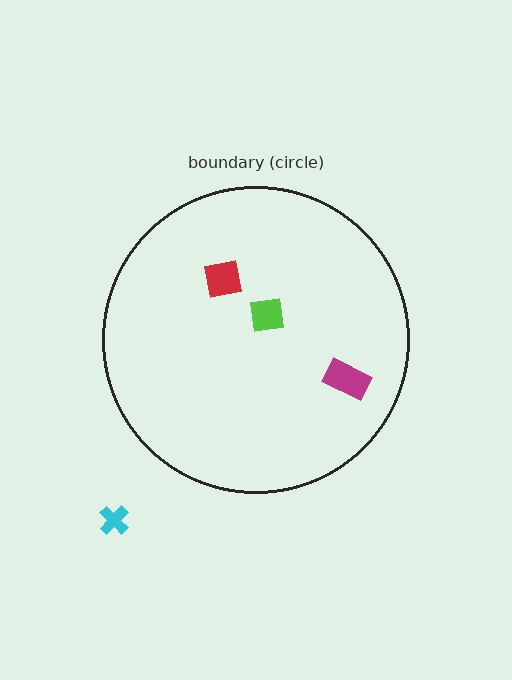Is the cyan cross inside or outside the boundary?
Outside.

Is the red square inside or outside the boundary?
Inside.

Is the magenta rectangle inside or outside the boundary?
Inside.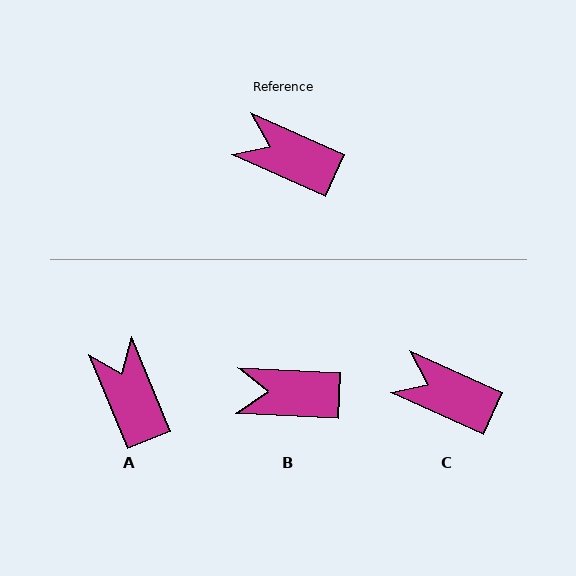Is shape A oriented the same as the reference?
No, it is off by about 43 degrees.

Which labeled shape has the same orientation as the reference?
C.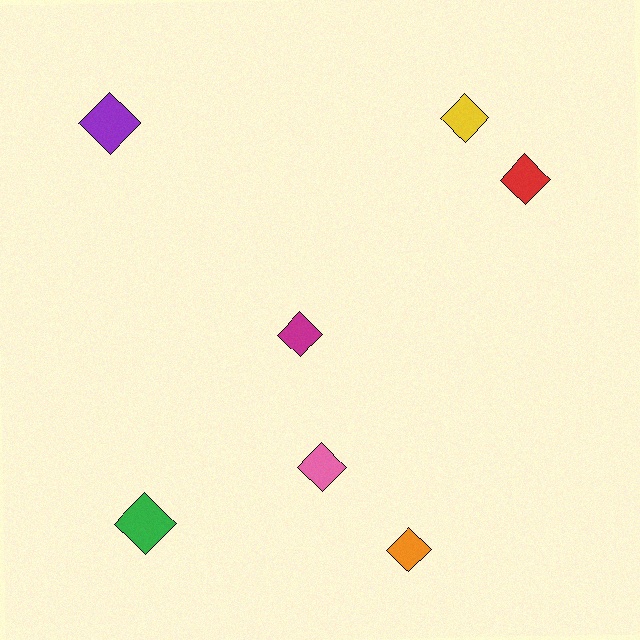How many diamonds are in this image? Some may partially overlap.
There are 7 diamonds.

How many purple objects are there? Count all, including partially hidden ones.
There is 1 purple object.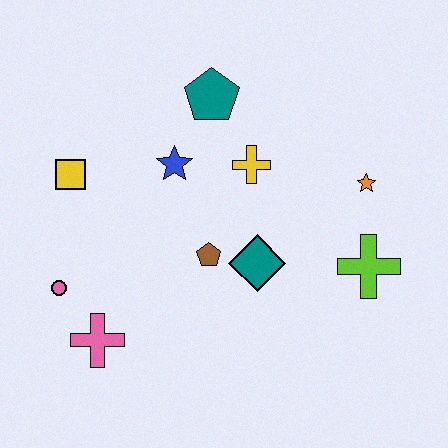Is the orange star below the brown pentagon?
No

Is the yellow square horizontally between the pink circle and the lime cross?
Yes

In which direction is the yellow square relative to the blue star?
The yellow square is to the left of the blue star.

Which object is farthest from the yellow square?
The lime cross is farthest from the yellow square.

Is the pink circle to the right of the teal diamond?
No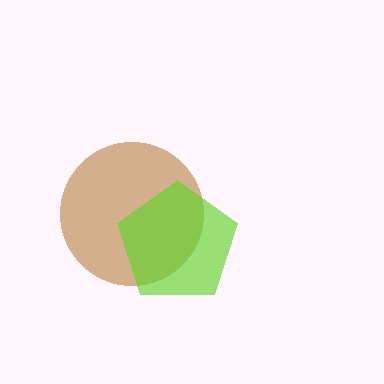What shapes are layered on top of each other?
The layered shapes are: a brown circle, a lime pentagon.